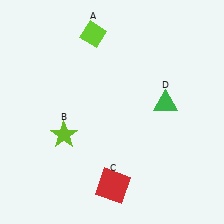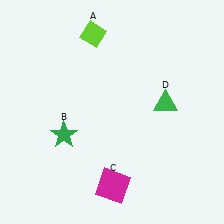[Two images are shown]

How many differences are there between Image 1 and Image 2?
There are 2 differences between the two images.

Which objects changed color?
B changed from lime to green. C changed from red to magenta.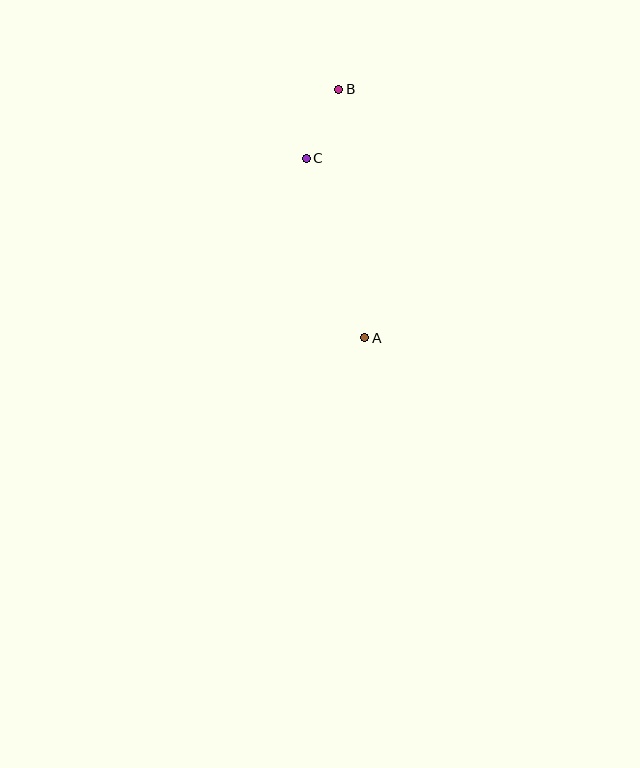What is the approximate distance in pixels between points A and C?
The distance between A and C is approximately 189 pixels.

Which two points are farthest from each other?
Points A and B are farthest from each other.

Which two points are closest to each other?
Points B and C are closest to each other.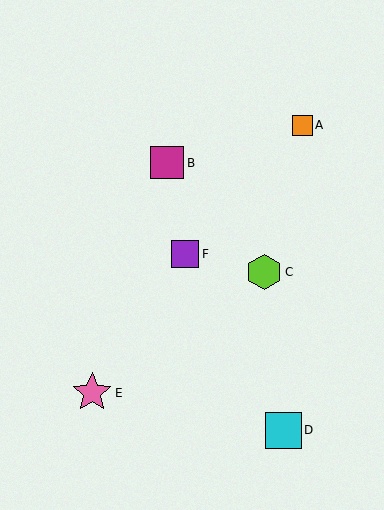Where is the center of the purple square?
The center of the purple square is at (185, 254).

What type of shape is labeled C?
Shape C is a lime hexagon.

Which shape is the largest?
The pink star (labeled E) is the largest.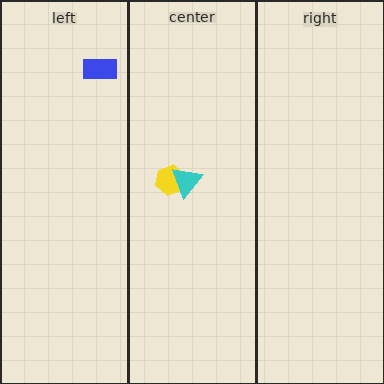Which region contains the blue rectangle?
The left region.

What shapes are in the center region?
The yellow hexagon, the cyan triangle.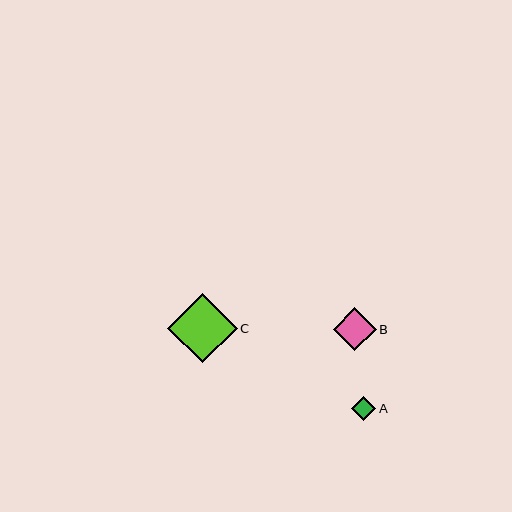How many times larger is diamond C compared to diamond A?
Diamond C is approximately 2.8 times the size of diamond A.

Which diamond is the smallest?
Diamond A is the smallest with a size of approximately 24 pixels.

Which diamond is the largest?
Diamond C is the largest with a size of approximately 69 pixels.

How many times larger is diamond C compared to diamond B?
Diamond C is approximately 1.6 times the size of diamond B.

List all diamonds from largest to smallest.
From largest to smallest: C, B, A.